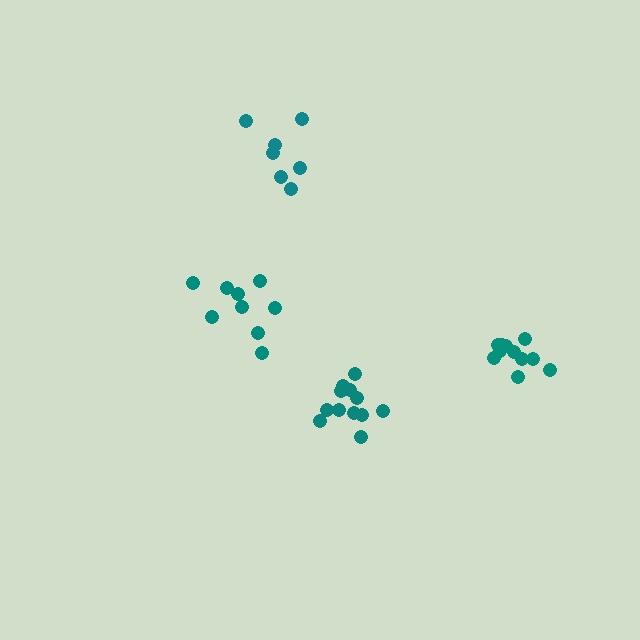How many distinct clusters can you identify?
There are 4 distinct clusters.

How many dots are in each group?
Group 1: 7 dots, Group 2: 11 dots, Group 3: 9 dots, Group 4: 12 dots (39 total).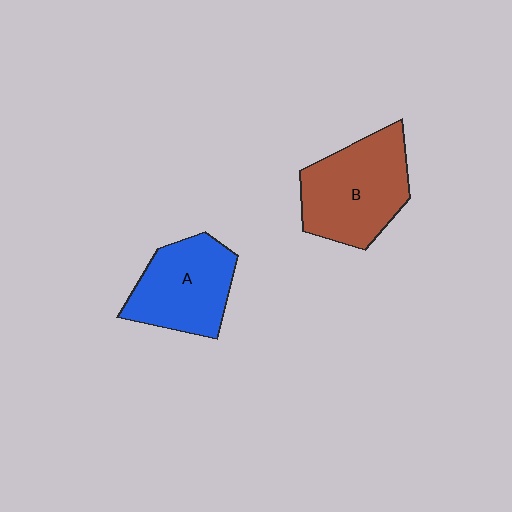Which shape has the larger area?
Shape B (brown).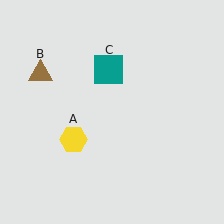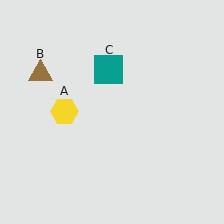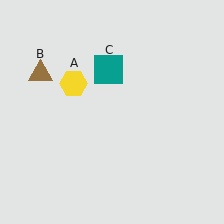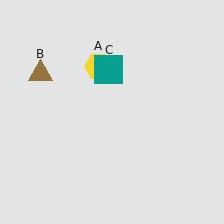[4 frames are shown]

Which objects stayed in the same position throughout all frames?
Brown triangle (object B) and teal square (object C) remained stationary.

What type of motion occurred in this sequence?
The yellow hexagon (object A) rotated clockwise around the center of the scene.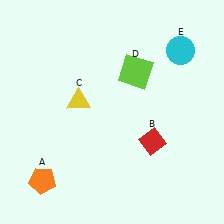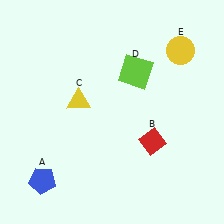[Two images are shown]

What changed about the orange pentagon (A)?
In Image 1, A is orange. In Image 2, it changed to blue.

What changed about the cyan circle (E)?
In Image 1, E is cyan. In Image 2, it changed to yellow.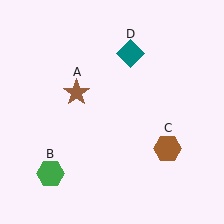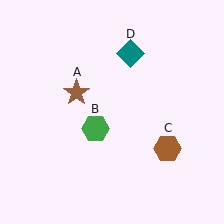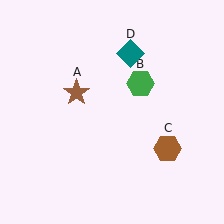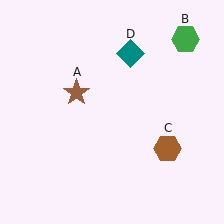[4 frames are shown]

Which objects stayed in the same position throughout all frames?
Brown star (object A) and brown hexagon (object C) and teal diamond (object D) remained stationary.